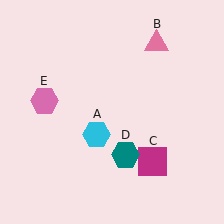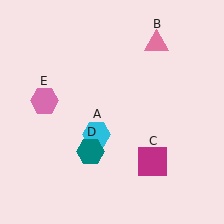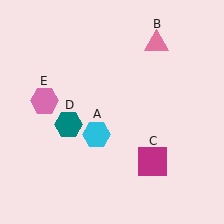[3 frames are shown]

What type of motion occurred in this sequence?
The teal hexagon (object D) rotated clockwise around the center of the scene.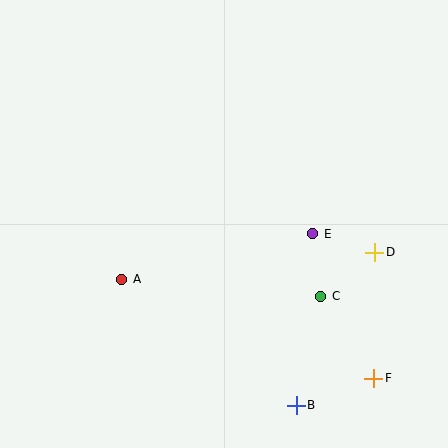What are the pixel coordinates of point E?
Point E is at (313, 234).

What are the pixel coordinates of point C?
Point C is at (321, 296).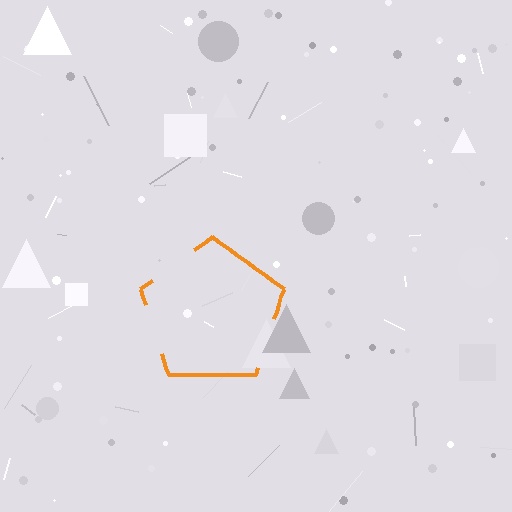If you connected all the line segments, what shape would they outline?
They would outline a pentagon.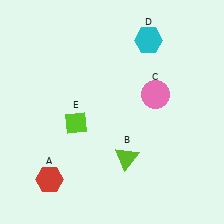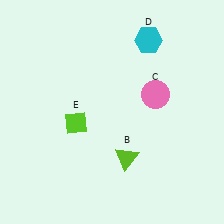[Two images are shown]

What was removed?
The red hexagon (A) was removed in Image 2.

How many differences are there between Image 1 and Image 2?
There is 1 difference between the two images.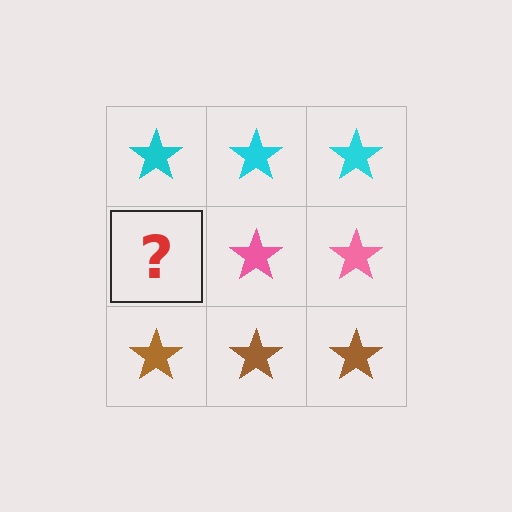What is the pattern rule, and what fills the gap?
The rule is that each row has a consistent color. The gap should be filled with a pink star.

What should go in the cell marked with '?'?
The missing cell should contain a pink star.